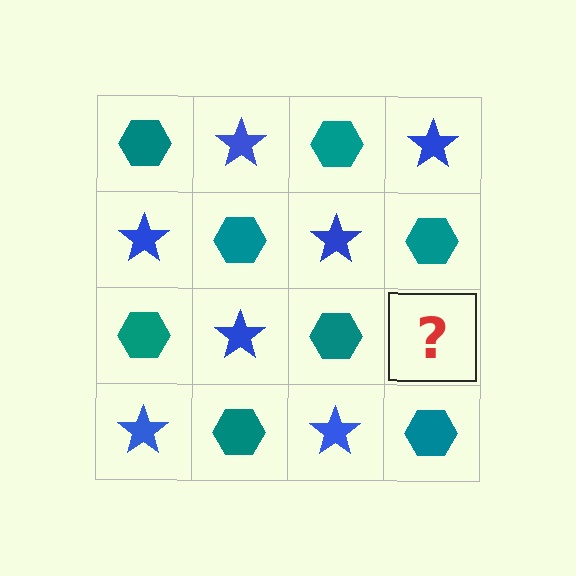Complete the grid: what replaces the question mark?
The question mark should be replaced with a blue star.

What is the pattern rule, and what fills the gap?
The rule is that it alternates teal hexagon and blue star in a checkerboard pattern. The gap should be filled with a blue star.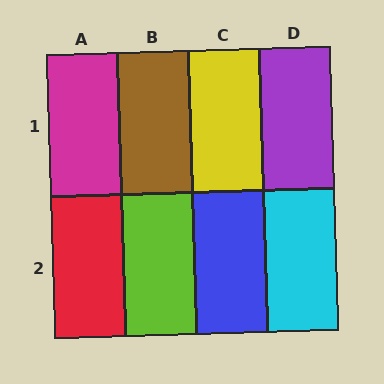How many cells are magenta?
1 cell is magenta.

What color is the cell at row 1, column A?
Magenta.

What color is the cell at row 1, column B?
Brown.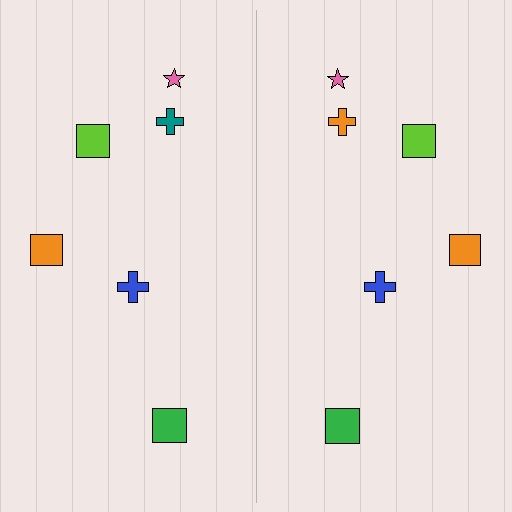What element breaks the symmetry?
The orange cross on the right side breaks the symmetry — its mirror counterpart is teal.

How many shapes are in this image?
There are 12 shapes in this image.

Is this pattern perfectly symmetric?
No, the pattern is not perfectly symmetric. The orange cross on the right side breaks the symmetry — its mirror counterpart is teal.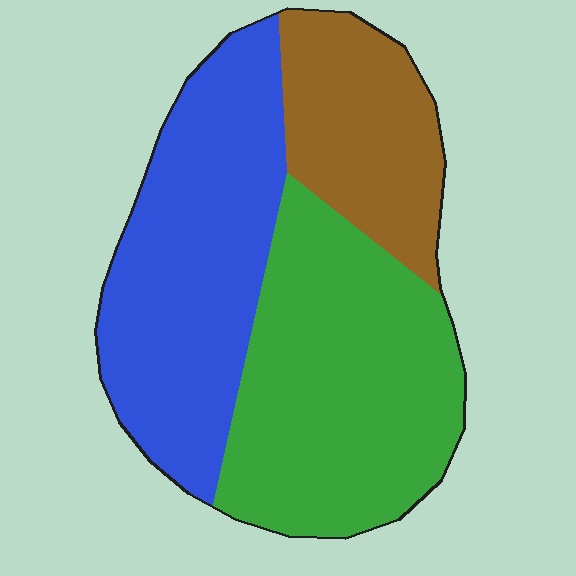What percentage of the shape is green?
Green takes up about two fifths (2/5) of the shape.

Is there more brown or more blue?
Blue.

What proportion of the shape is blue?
Blue takes up about three eighths (3/8) of the shape.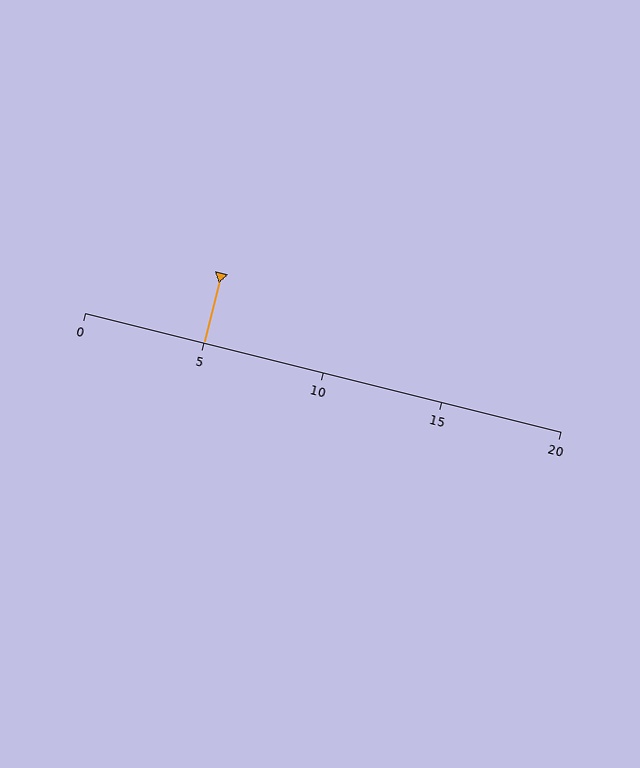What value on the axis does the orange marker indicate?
The marker indicates approximately 5.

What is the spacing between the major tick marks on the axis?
The major ticks are spaced 5 apart.